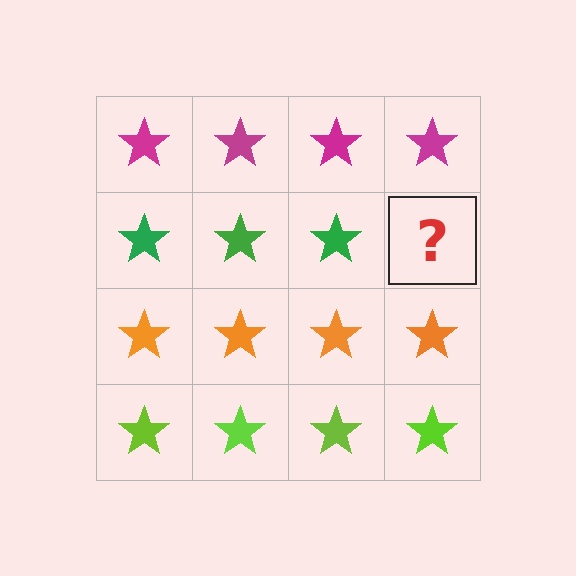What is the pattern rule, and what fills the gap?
The rule is that each row has a consistent color. The gap should be filled with a green star.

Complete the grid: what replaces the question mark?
The question mark should be replaced with a green star.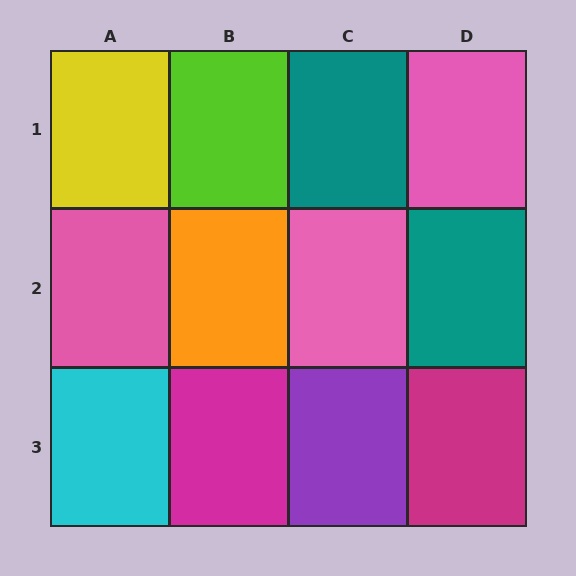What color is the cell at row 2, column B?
Orange.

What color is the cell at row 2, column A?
Pink.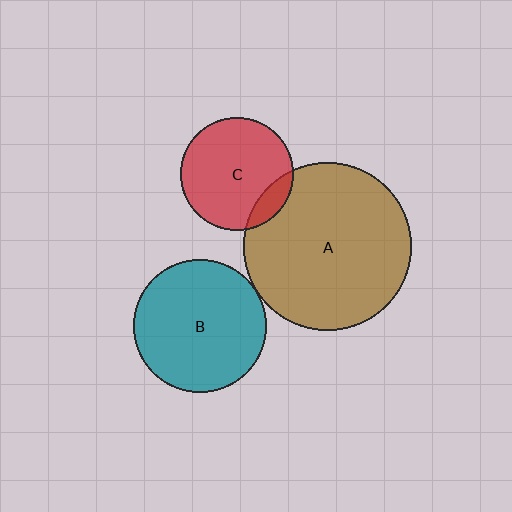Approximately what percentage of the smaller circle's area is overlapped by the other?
Approximately 5%.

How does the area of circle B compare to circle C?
Approximately 1.4 times.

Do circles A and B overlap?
Yes.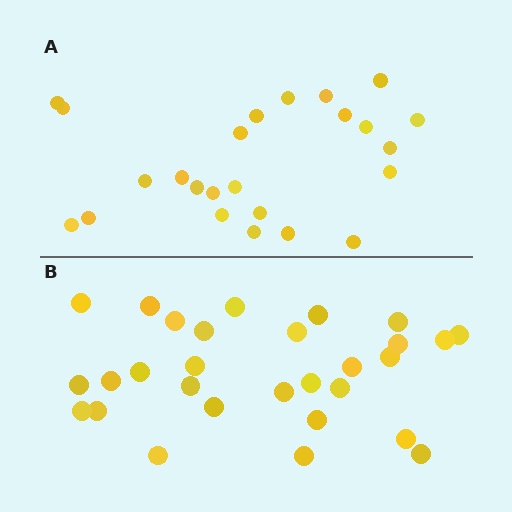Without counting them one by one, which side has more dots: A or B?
Region B (the bottom region) has more dots.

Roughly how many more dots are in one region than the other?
Region B has about 5 more dots than region A.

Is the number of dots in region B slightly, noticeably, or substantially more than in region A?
Region B has only slightly more — the two regions are fairly close. The ratio is roughly 1.2 to 1.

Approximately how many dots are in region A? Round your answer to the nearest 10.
About 20 dots. (The exact count is 24, which rounds to 20.)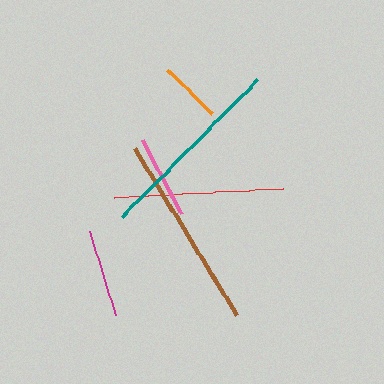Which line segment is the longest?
The brown line is the longest at approximately 195 pixels.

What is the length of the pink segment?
The pink segment is approximately 83 pixels long.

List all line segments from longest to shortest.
From longest to shortest: brown, teal, red, magenta, pink, orange.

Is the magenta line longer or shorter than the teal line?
The teal line is longer than the magenta line.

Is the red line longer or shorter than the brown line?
The brown line is longer than the red line.